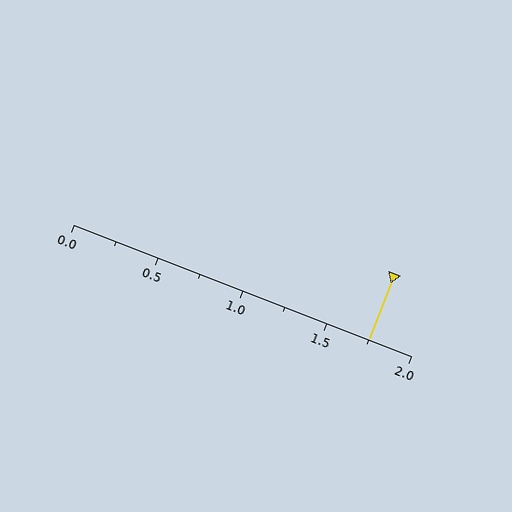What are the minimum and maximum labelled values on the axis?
The axis runs from 0.0 to 2.0.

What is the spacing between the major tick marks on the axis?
The major ticks are spaced 0.5 apart.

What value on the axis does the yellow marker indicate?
The marker indicates approximately 1.75.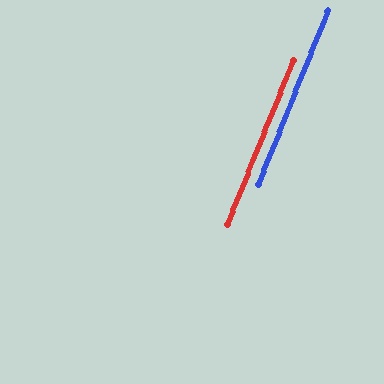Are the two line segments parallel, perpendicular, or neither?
Parallel — their directions differ by only 0.0°.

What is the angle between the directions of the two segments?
Approximately 0 degrees.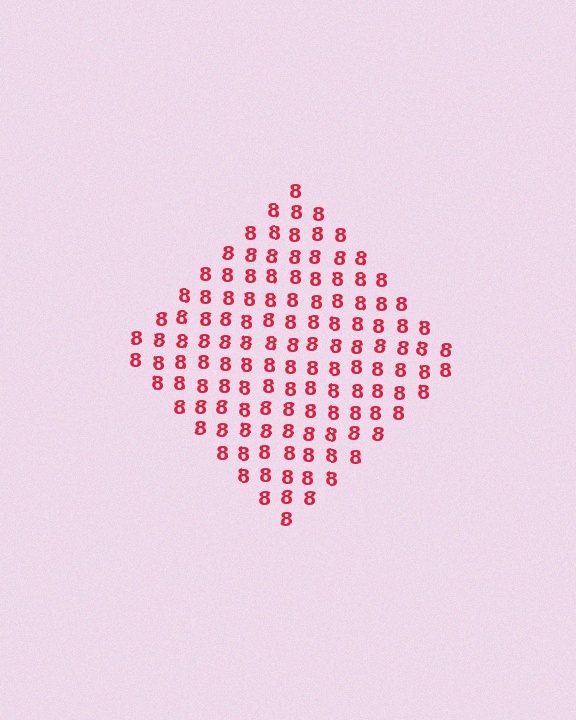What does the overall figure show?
The overall figure shows a diamond.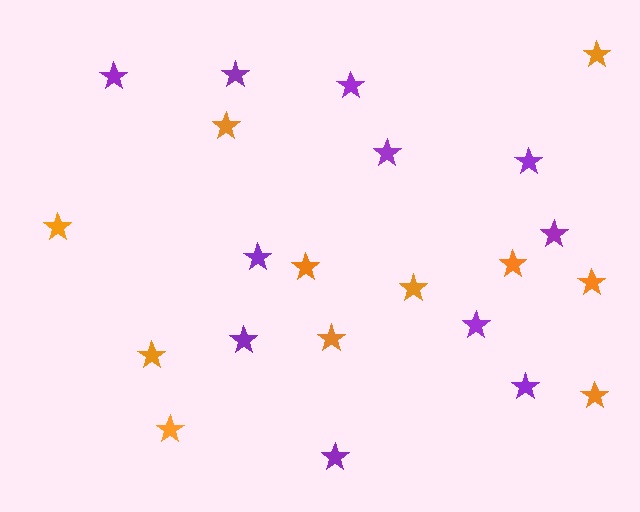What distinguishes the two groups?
There are 2 groups: one group of purple stars (11) and one group of orange stars (11).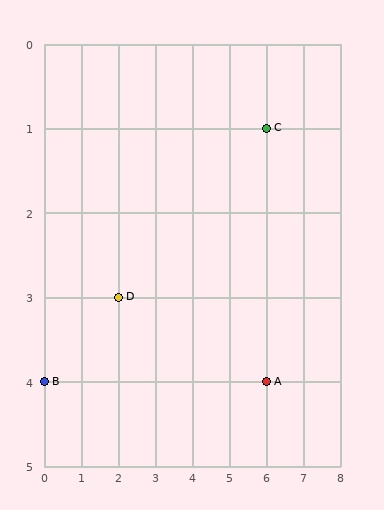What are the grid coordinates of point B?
Point B is at grid coordinates (0, 4).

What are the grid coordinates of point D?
Point D is at grid coordinates (2, 3).